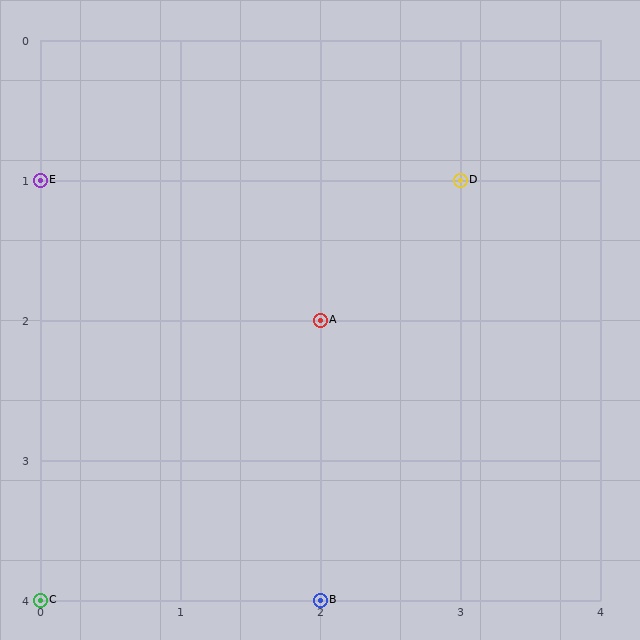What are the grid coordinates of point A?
Point A is at grid coordinates (2, 2).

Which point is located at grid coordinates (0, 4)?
Point C is at (0, 4).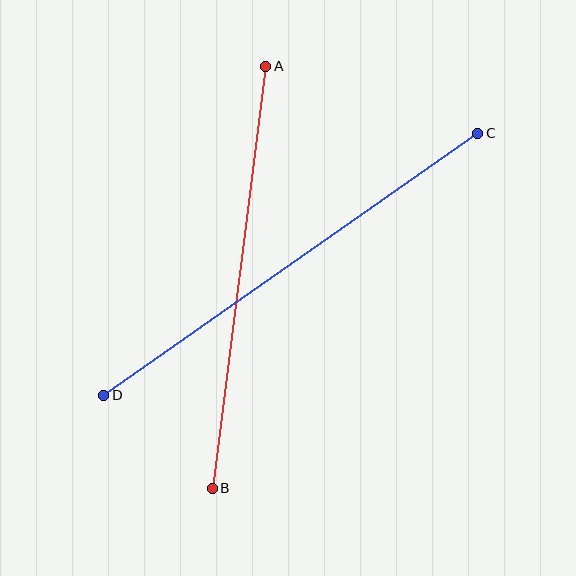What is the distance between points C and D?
The distance is approximately 456 pixels.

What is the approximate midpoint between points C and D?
The midpoint is at approximately (291, 264) pixels.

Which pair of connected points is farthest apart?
Points C and D are farthest apart.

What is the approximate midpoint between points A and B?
The midpoint is at approximately (239, 277) pixels.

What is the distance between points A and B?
The distance is approximately 426 pixels.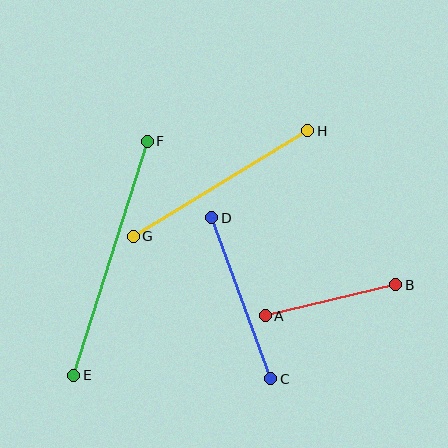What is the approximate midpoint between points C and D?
The midpoint is at approximately (241, 298) pixels.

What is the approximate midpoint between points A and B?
The midpoint is at approximately (331, 300) pixels.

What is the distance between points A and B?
The distance is approximately 134 pixels.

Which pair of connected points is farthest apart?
Points E and F are farthest apart.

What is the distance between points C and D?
The distance is approximately 171 pixels.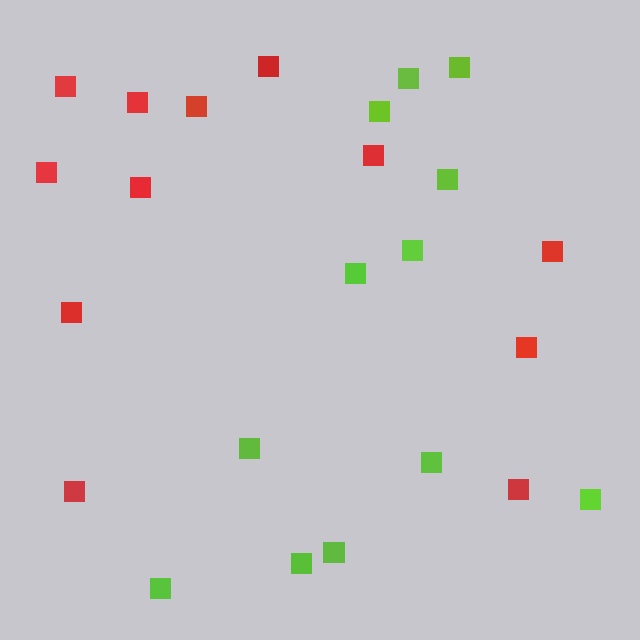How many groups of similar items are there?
There are 2 groups: one group of red squares (12) and one group of lime squares (12).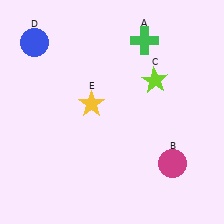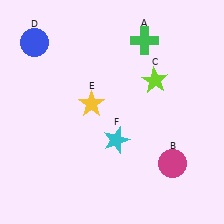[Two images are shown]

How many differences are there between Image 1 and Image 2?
There is 1 difference between the two images.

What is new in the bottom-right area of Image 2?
A cyan star (F) was added in the bottom-right area of Image 2.